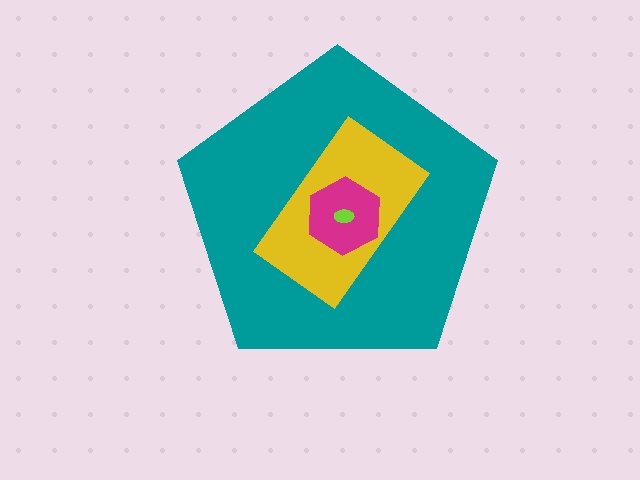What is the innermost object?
The lime ellipse.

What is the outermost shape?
The teal pentagon.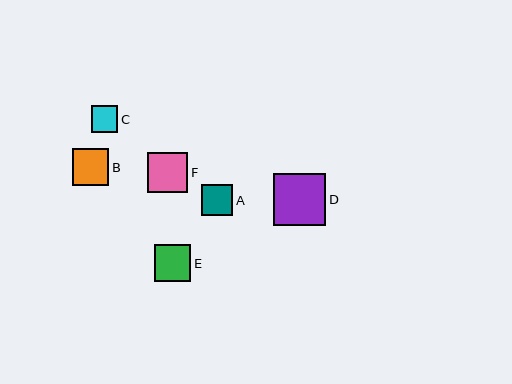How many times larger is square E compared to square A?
Square E is approximately 1.2 times the size of square A.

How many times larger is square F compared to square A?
Square F is approximately 1.3 times the size of square A.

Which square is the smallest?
Square C is the smallest with a size of approximately 26 pixels.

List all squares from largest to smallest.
From largest to smallest: D, F, E, B, A, C.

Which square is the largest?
Square D is the largest with a size of approximately 52 pixels.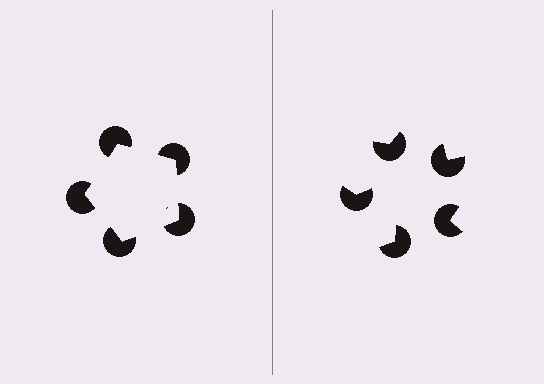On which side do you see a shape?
An illusory pentagon appears on the left side. On the right side the wedge cuts are rotated, so no coherent shape forms.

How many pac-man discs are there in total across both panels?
10 — 5 on each side.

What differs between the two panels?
The pac-man discs are positioned identically on both sides; only the wedge orientations differ. On the left they align to a pentagon; on the right they are misaligned.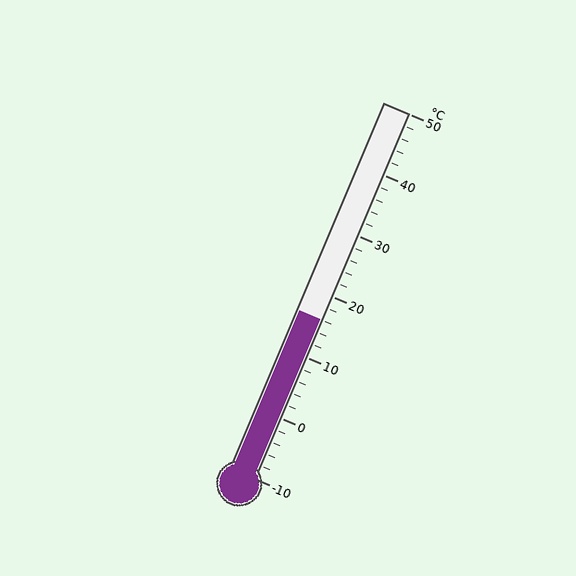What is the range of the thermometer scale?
The thermometer scale ranges from -10°C to 50°C.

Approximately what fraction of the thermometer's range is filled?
The thermometer is filled to approximately 45% of its range.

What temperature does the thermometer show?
The thermometer shows approximately 16°C.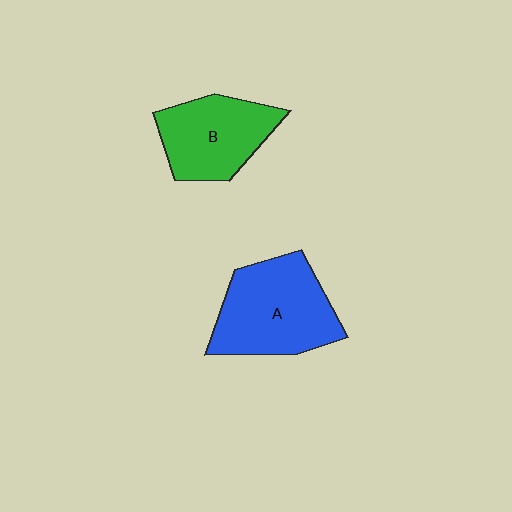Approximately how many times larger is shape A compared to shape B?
Approximately 1.3 times.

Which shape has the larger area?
Shape A (blue).